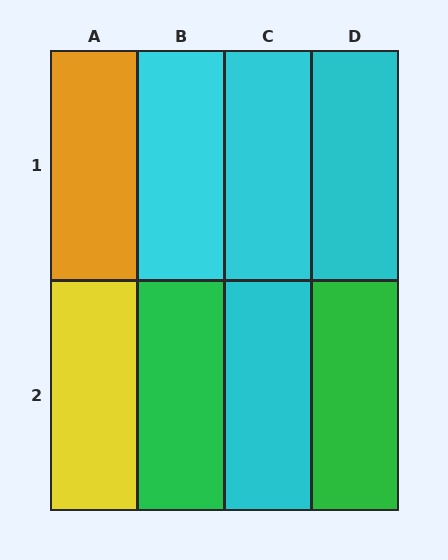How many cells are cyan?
4 cells are cyan.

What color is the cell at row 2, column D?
Green.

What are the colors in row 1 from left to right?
Orange, cyan, cyan, cyan.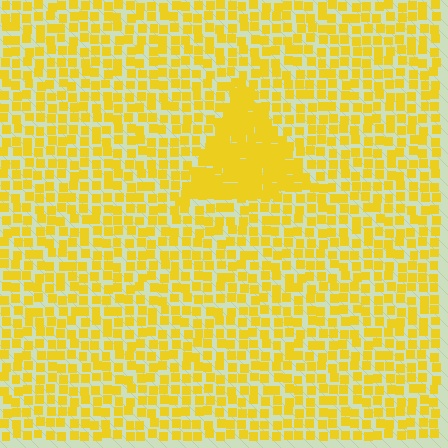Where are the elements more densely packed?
The elements are more densely packed inside the triangle boundary.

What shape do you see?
I see a triangle.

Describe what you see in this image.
The image contains small yellow elements arranged at two different densities. A triangle-shaped region is visible where the elements are more densely packed than the surrounding area.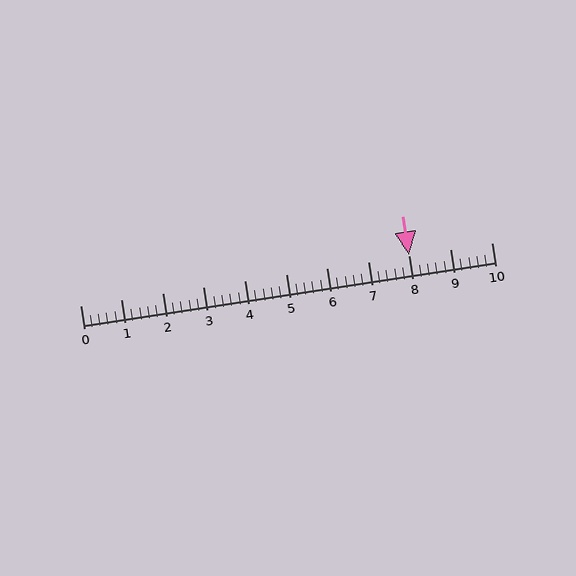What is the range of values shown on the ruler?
The ruler shows values from 0 to 10.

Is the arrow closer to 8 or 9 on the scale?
The arrow is closer to 8.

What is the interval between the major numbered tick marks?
The major tick marks are spaced 1 units apart.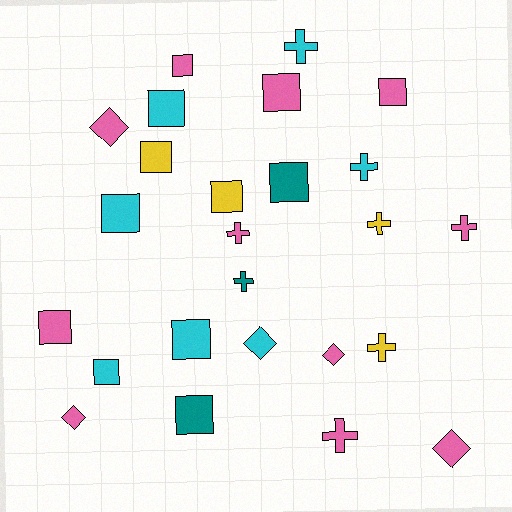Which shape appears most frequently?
Square, with 12 objects.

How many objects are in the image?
There are 25 objects.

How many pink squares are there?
There are 4 pink squares.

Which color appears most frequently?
Pink, with 11 objects.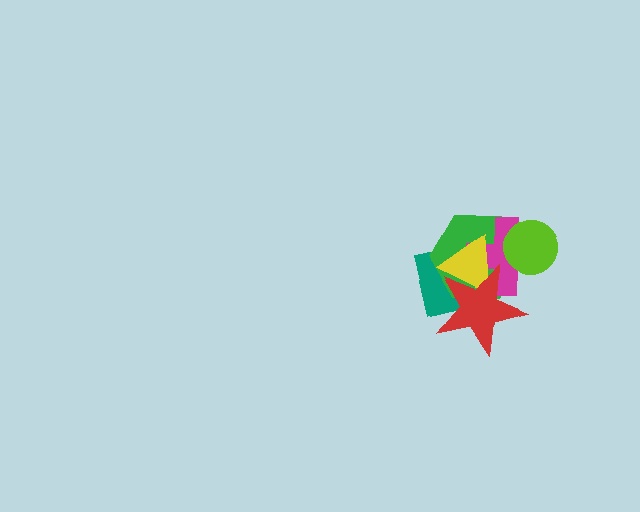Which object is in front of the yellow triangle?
The red star is in front of the yellow triangle.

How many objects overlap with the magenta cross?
5 objects overlap with the magenta cross.